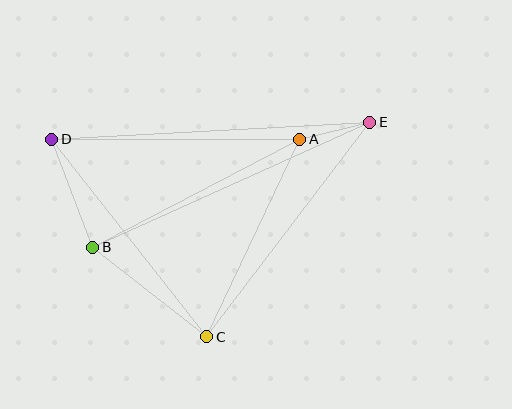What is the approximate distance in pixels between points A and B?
The distance between A and B is approximately 234 pixels.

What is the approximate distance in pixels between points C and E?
The distance between C and E is approximately 270 pixels.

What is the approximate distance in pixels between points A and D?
The distance between A and D is approximately 248 pixels.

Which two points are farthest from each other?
Points D and E are farthest from each other.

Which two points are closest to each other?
Points A and E are closest to each other.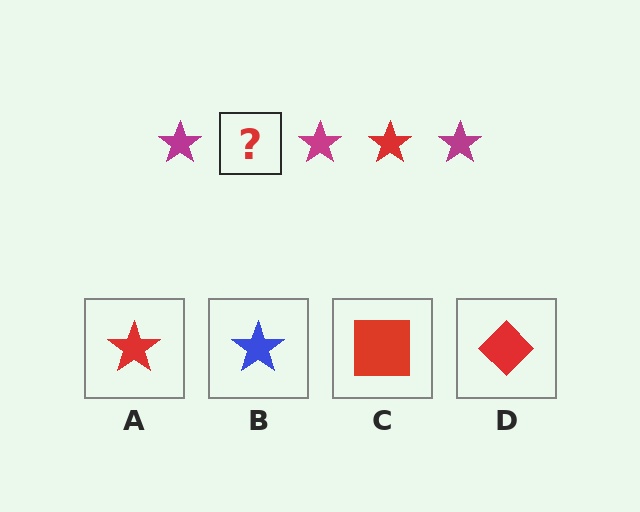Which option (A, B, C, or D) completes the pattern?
A.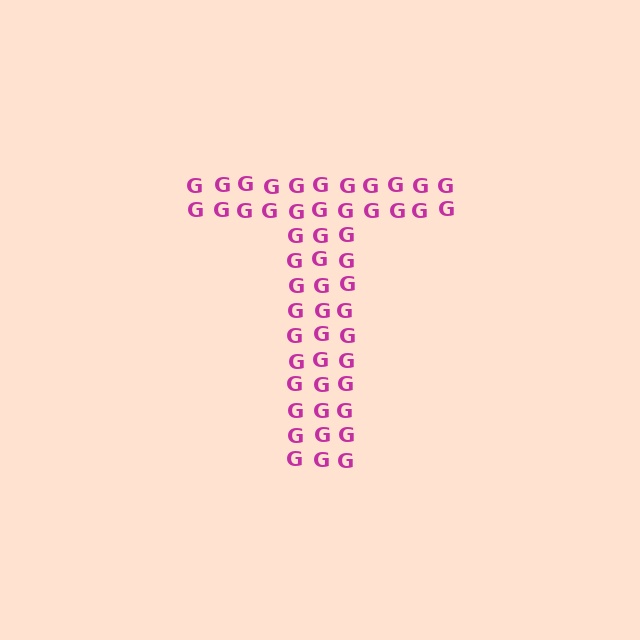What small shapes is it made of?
It is made of small letter G's.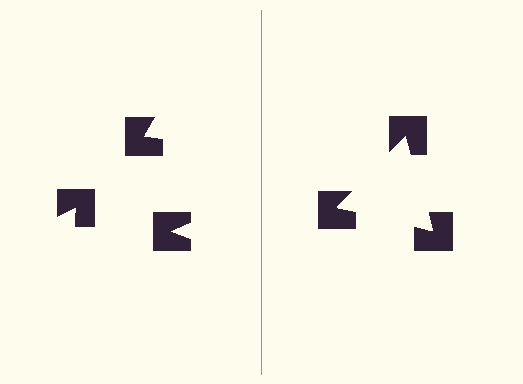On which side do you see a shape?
An illusory triangle appears on the right side. On the left side the wedge cuts are rotated, so no coherent shape forms.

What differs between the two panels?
The notched squares are positioned identically on both sides; only the wedge orientations differ. On the right they align to a triangle; on the left they are misaligned.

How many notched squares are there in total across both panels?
6 — 3 on each side.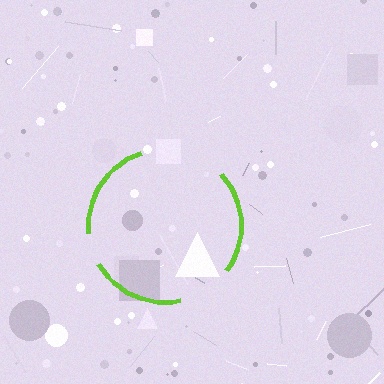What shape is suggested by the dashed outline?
The dashed outline suggests a circle.